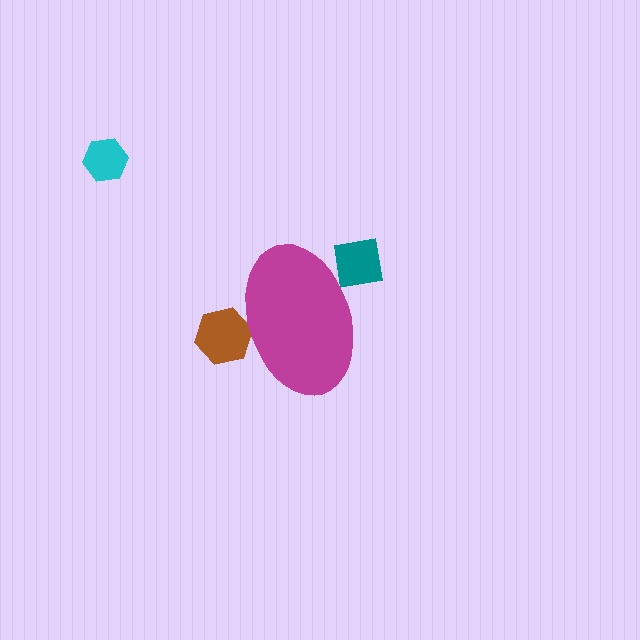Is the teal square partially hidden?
Yes, the teal square is partially hidden behind the magenta ellipse.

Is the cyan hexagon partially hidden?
No, the cyan hexagon is fully visible.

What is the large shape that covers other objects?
A magenta ellipse.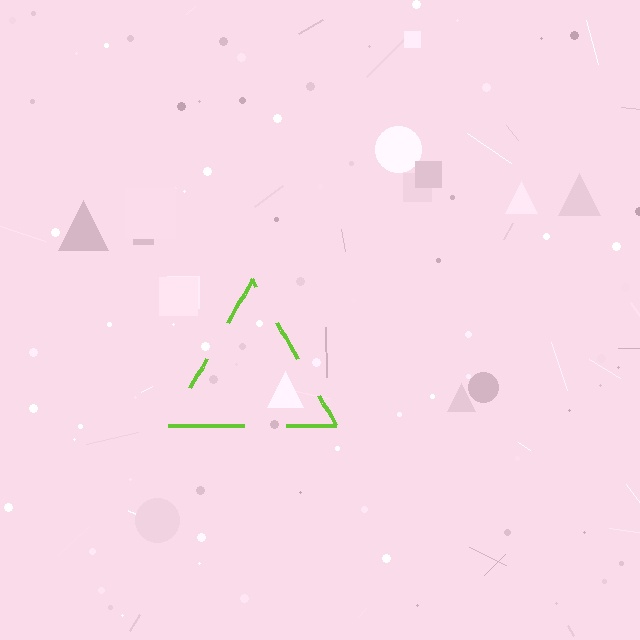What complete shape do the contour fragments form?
The contour fragments form a triangle.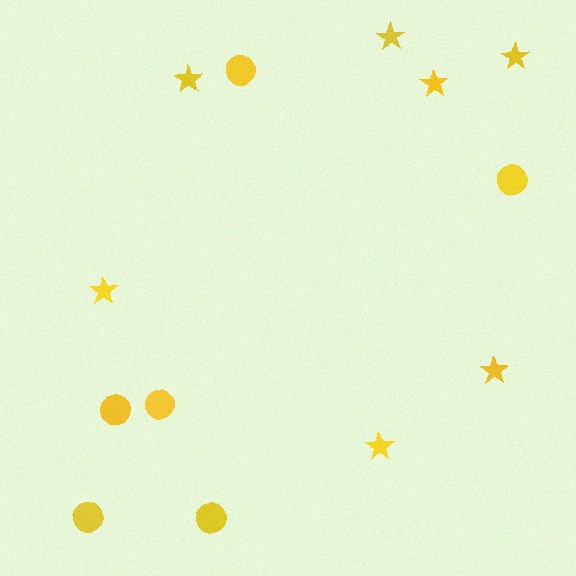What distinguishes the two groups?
There are 2 groups: one group of stars (7) and one group of circles (6).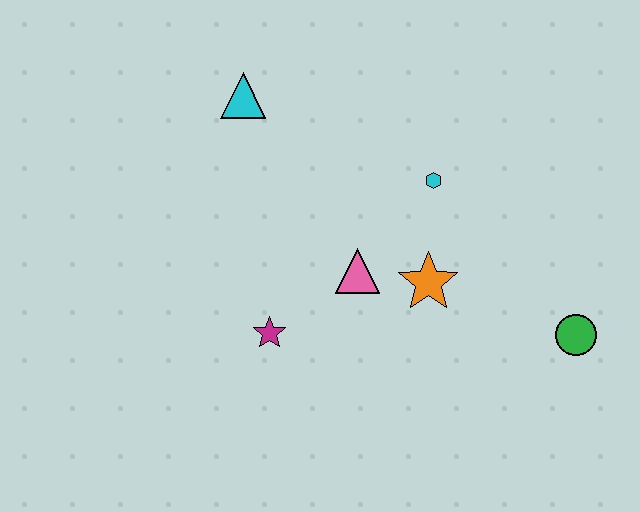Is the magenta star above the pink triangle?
No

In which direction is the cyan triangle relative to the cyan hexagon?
The cyan triangle is to the left of the cyan hexagon.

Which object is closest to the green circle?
The orange star is closest to the green circle.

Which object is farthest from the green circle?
The cyan triangle is farthest from the green circle.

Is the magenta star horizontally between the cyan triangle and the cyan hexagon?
Yes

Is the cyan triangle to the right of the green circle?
No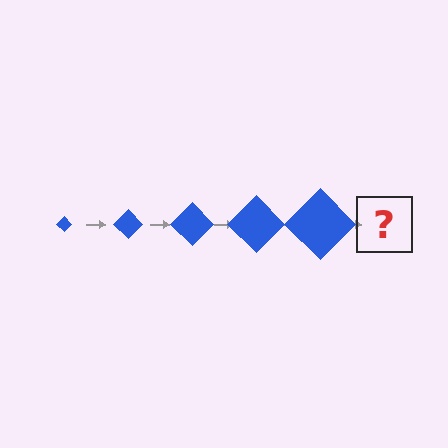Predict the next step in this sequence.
The next step is a blue diamond, larger than the previous one.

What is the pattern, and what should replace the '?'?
The pattern is that the diamond gets progressively larger each step. The '?' should be a blue diamond, larger than the previous one.